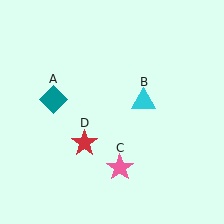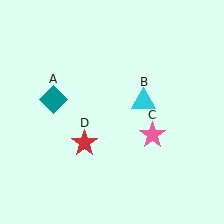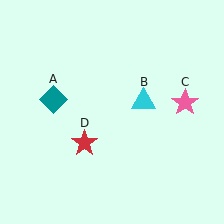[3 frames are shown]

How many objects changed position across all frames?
1 object changed position: pink star (object C).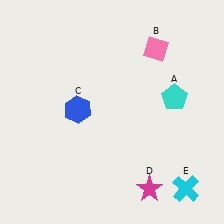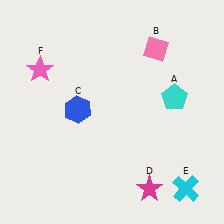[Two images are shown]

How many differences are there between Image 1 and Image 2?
There is 1 difference between the two images.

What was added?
A pink star (F) was added in Image 2.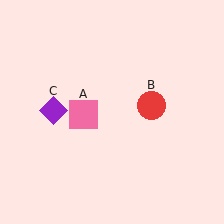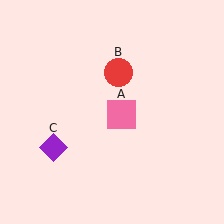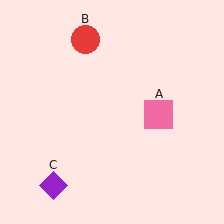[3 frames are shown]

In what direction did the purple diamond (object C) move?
The purple diamond (object C) moved down.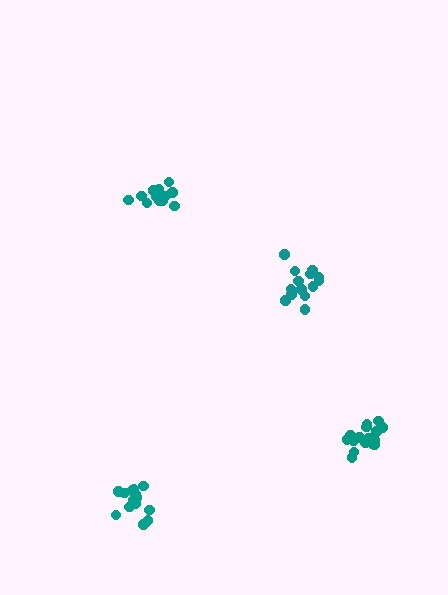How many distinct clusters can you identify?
There are 4 distinct clusters.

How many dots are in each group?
Group 1: 18 dots, Group 2: 13 dots, Group 3: 14 dots, Group 4: 14 dots (59 total).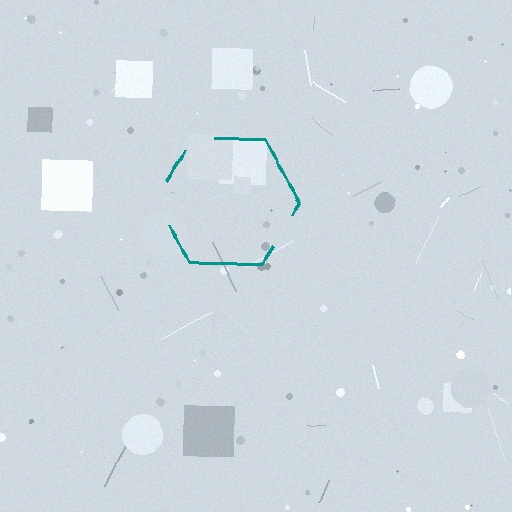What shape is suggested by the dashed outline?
The dashed outline suggests a hexagon.